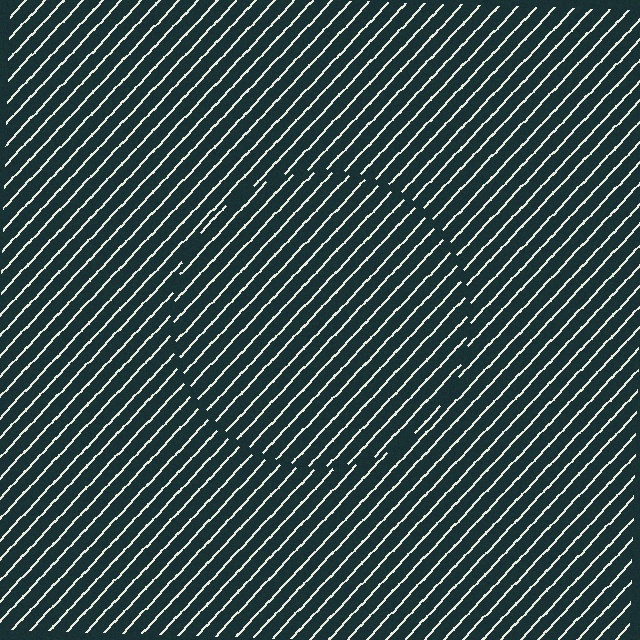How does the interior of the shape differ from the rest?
The interior of the shape contains the same grating, shifted by half a period — the contour is defined by the phase discontinuity where line-ends from the inner and outer gratings abut.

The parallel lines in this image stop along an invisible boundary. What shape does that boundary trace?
An illusory circle. The interior of the shape contains the same grating, shifted by half a period — the contour is defined by the phase discontinuity where line-ends from the inner and outer gratings abut.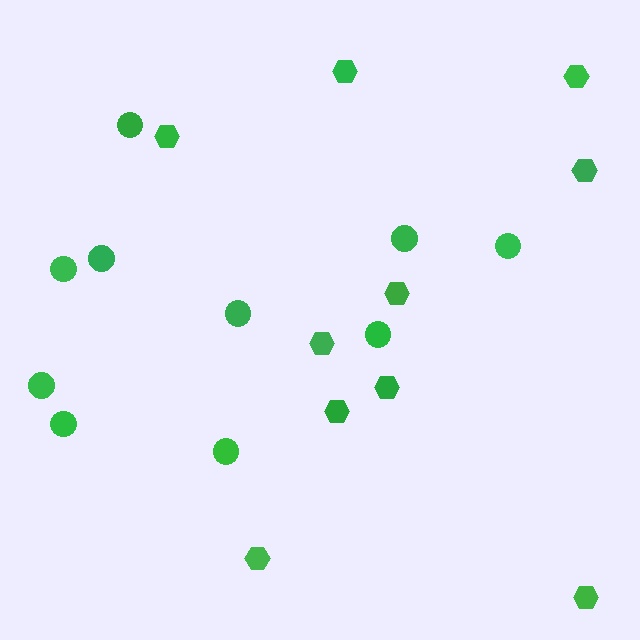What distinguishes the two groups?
There are 2 groups: one group of hexagons (10) and one group of circles (10).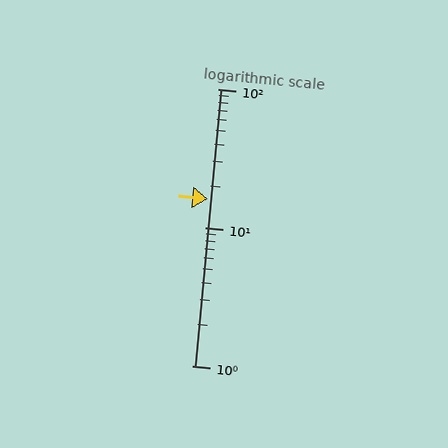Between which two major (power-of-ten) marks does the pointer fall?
The pointer is between 10 and 100.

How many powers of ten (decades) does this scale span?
The scale spans 2 decades, from 1 to 100.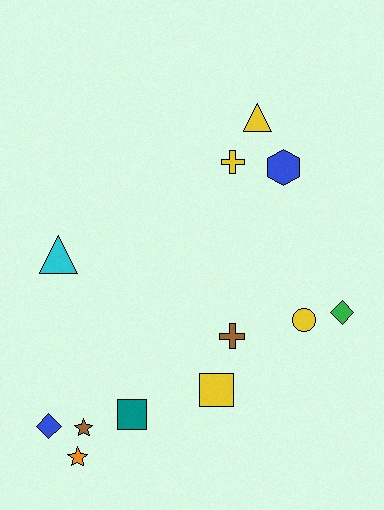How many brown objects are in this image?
There are 2 brown objects.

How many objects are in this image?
There are 12 objects.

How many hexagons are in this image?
There is 1 hexagon.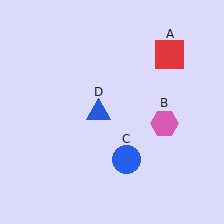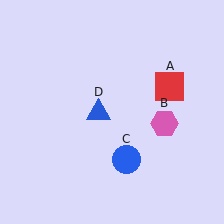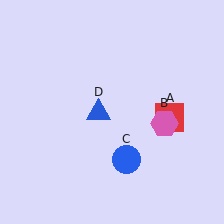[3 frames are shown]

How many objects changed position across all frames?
1 object changed position: red square (object A).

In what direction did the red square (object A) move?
The red square (object A) moved down.